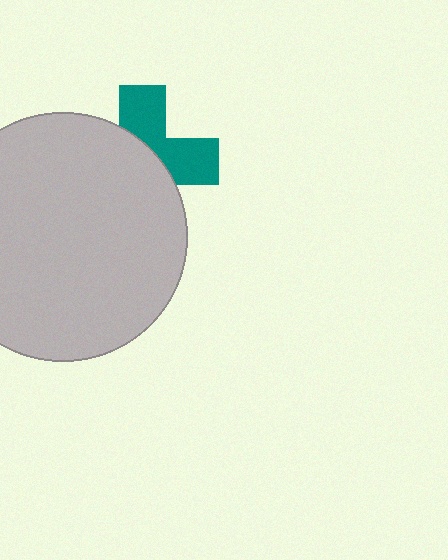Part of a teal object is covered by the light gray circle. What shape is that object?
It is a cross.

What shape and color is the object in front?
The object in front is a light gray circle.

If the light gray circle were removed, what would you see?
You would see the complete teal cross.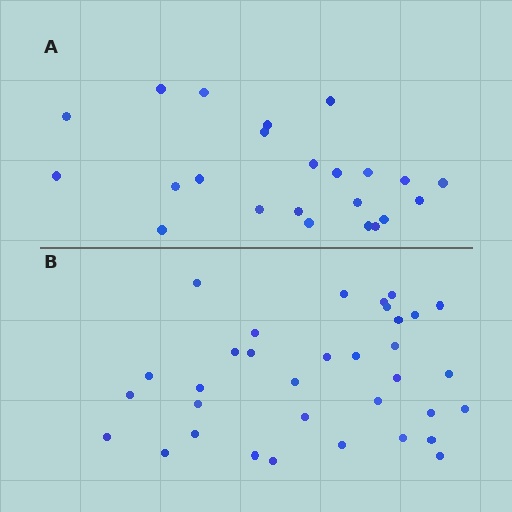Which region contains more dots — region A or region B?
Region B (the bottom region) has more dots.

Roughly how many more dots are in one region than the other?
Region B has roughly 12 or so more dots than region A.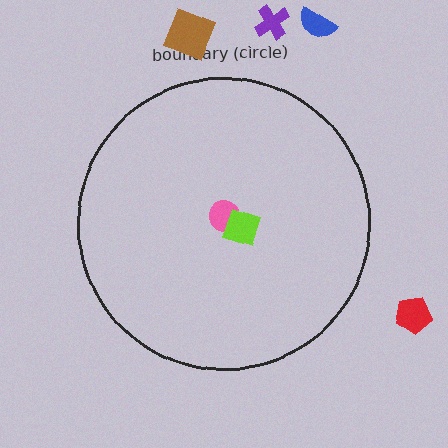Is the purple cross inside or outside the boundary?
Outside.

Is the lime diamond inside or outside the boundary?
Inside.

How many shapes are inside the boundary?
2 inside, 4 outside.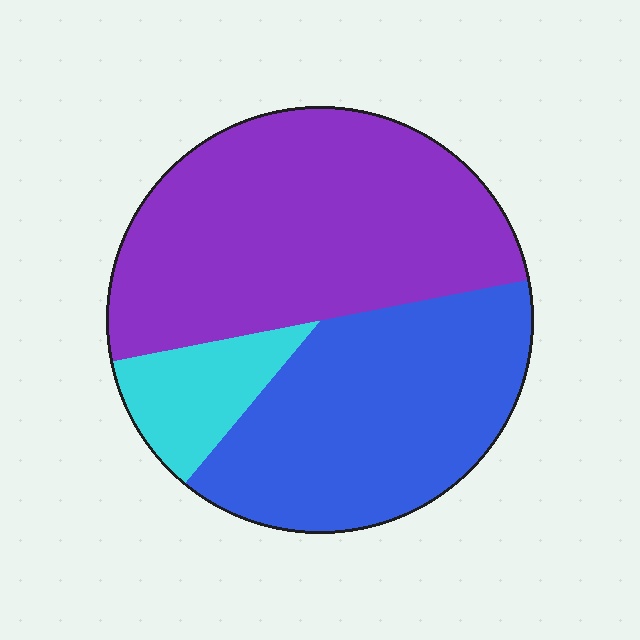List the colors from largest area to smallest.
From largest to smallest: purple, blue, cyan.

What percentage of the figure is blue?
Blue covers around 40% of the figure.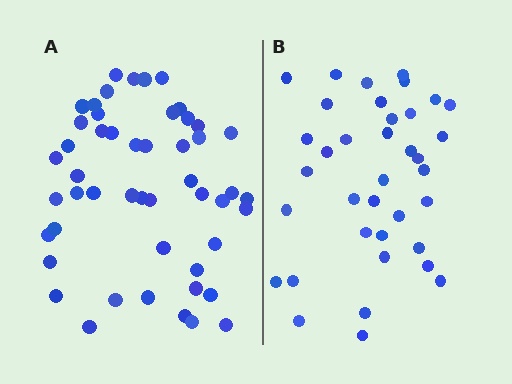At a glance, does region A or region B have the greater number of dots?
Region A (the left region) has more dots.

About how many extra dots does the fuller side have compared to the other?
Region A has approximately 15 more dots than region B.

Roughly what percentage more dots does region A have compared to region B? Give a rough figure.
About 35% more.